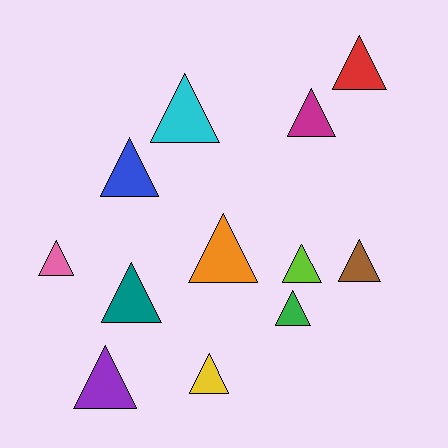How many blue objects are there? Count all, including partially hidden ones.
There is 1 blue object.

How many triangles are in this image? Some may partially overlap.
There are 12 triangles.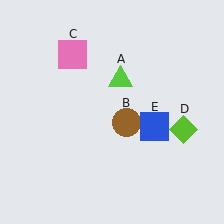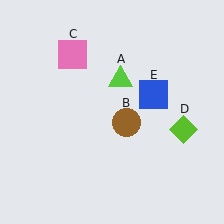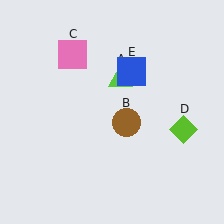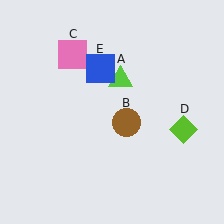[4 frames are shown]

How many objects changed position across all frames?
1 object changed position: blue square (object E).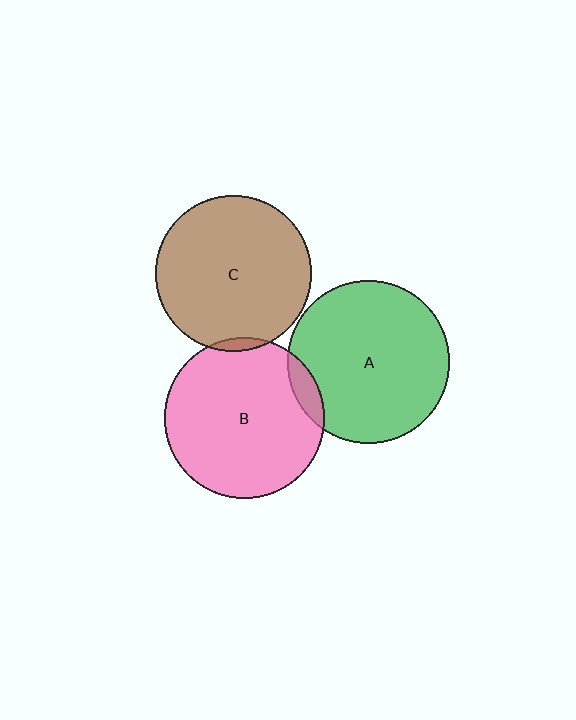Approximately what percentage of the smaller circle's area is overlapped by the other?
Approximately 5%.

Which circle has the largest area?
Circle A (green).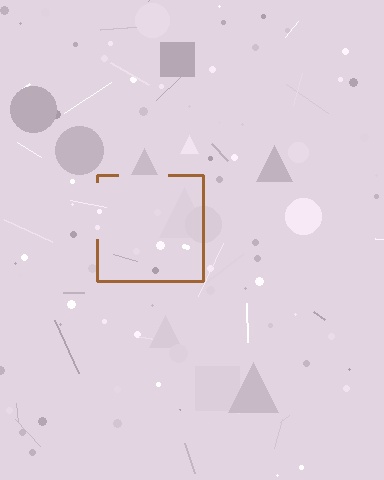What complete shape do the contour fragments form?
The contour fragments form a square.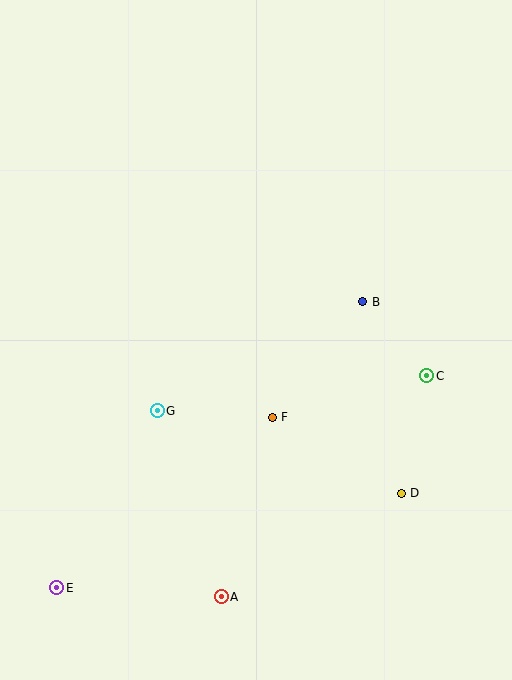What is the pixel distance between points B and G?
The distance between B and G is 233 pixels.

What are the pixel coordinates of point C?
Point C is at (427, 376).